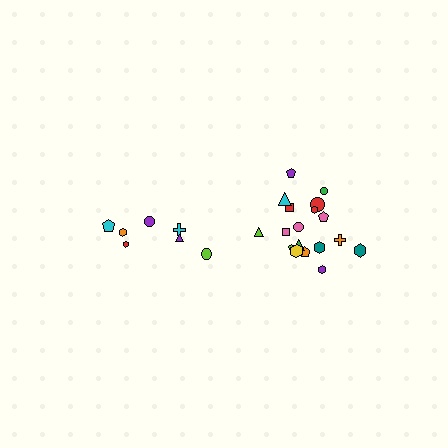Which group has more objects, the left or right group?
The right group.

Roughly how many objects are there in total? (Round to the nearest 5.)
Roughly 25 objects in total.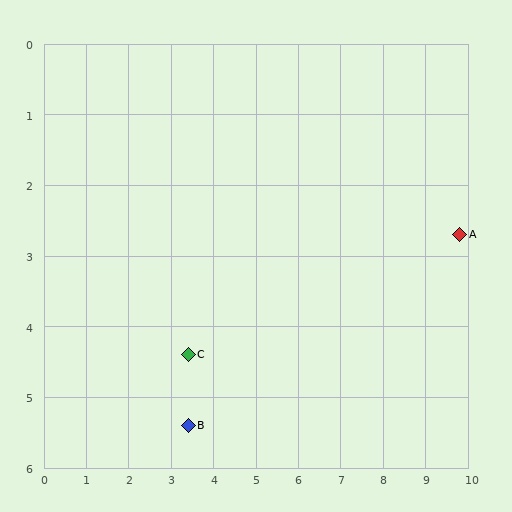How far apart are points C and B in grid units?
Points C and B are about 1.0 grid units apart.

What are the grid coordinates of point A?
Point A is at approximately (9.8, 2.7).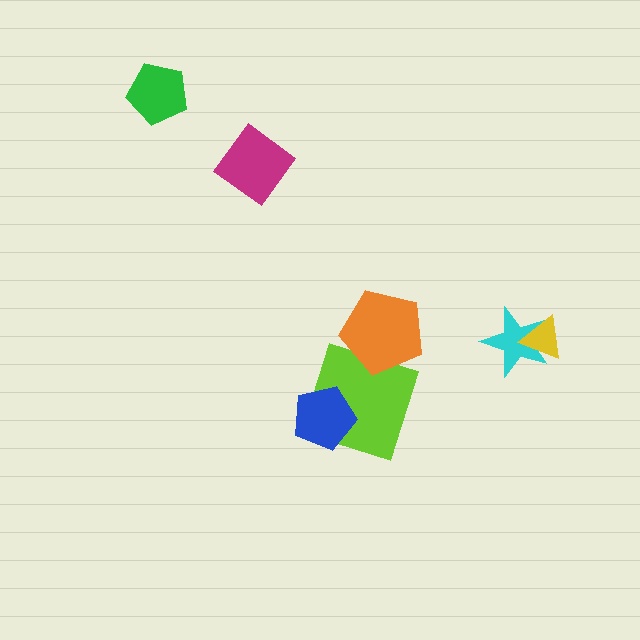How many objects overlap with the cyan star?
1 object overlaps with the cyan star.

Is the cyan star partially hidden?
Yes, it is partially covered by another shape.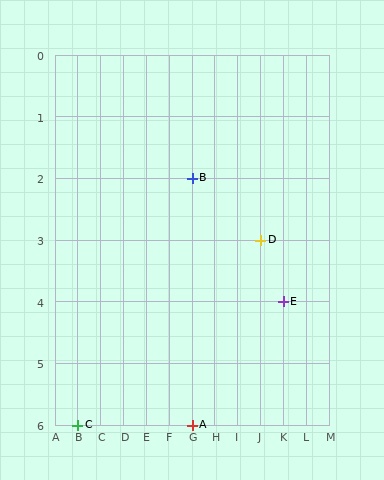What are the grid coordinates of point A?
Point A is at grid coordinates (G, 6).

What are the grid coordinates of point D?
Point D is at grid coordinates (J, 3).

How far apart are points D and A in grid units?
Points D and A are 3 columns and 3 rows apart (about 4.2 grid units diagonally).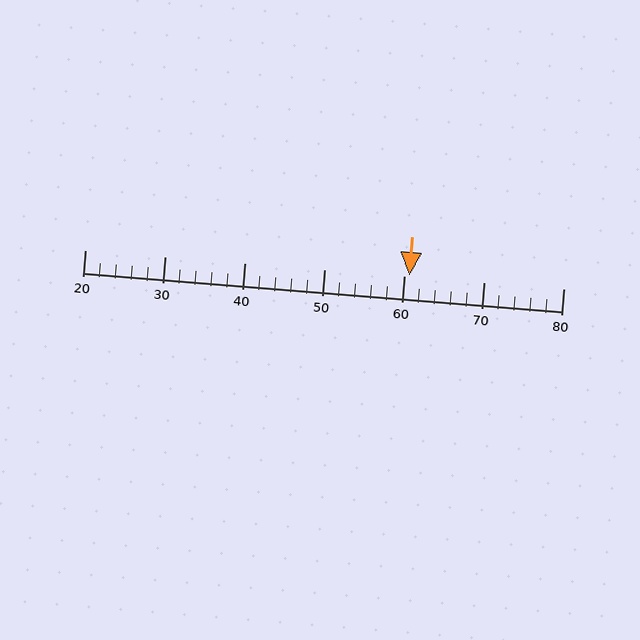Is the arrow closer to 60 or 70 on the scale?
The arrow is closer to 60.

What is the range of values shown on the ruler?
The ruler shows values from 20 to 80.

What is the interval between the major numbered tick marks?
The major tick marks are spaced 10 units apart.